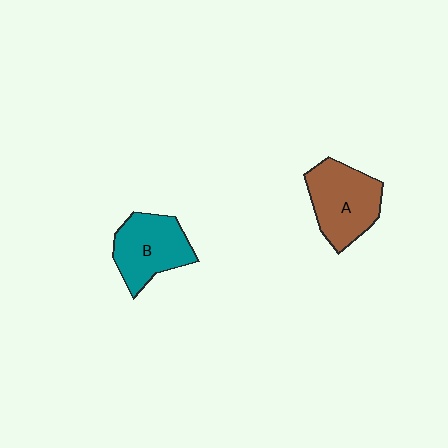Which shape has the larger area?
Shape A (brown).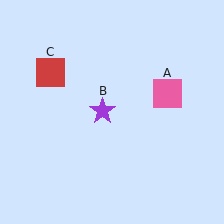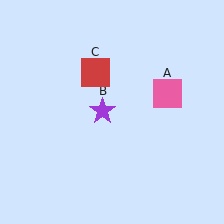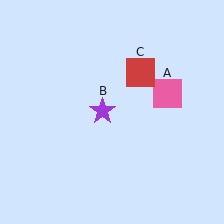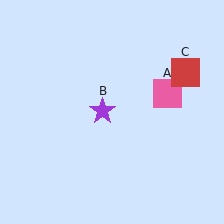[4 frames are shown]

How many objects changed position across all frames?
1 object changed position: red square (object C).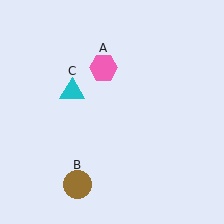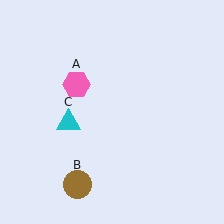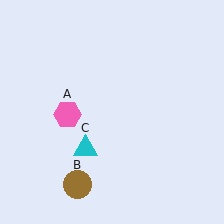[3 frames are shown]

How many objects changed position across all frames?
2 objects changed position: pink hexagon (object A), cyan triangle (object C).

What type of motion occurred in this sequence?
The pink hexagon (object A), cyan triangle (object C) rotated counterclockwise around the center of the scene.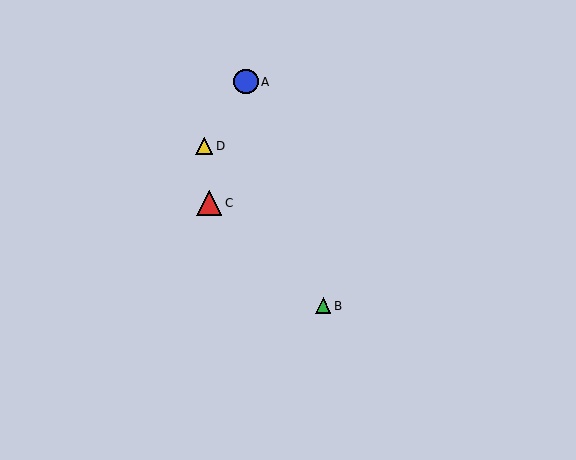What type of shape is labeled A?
Shape A is a blue circle.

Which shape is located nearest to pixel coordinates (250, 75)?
The blue circle (labeled A) at (246, 82) is nearest to that location.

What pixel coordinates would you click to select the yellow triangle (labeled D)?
Click at (204, 146) to select the yellow triangle D.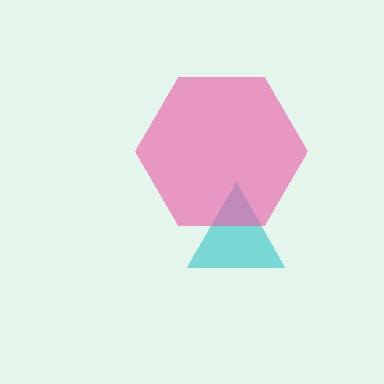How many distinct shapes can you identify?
There are 2 distinct shapes: a cyan triangle, a pink hexagon.